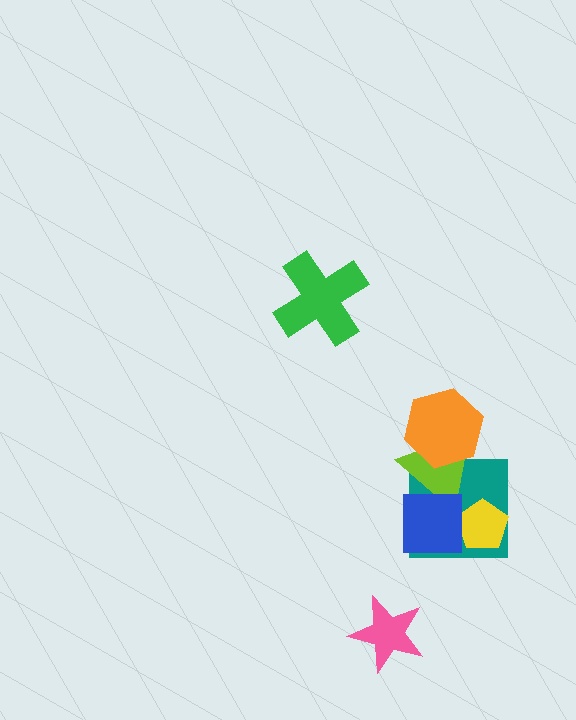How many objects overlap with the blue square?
3 objects overlap with the blue square.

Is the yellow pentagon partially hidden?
Yes, it is partially covered by another shape.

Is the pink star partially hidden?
No, no other shape covers it.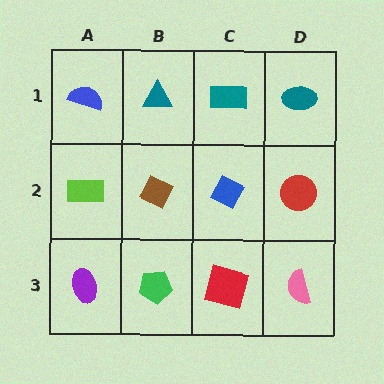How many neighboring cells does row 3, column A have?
2.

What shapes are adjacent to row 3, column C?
A blue diamond (row 2, column C), a green pentagon (row 3, column B), a pink semicircle (row 3, column D).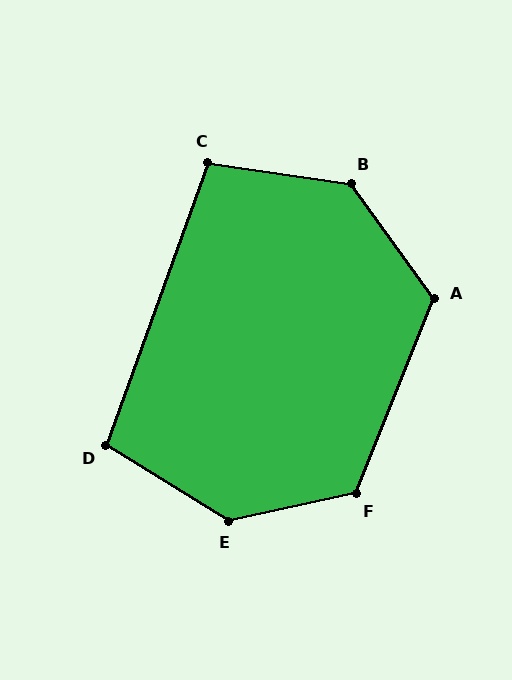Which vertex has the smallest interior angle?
C, at approximately 102 degrees.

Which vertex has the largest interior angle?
E, at approximately 136 degrees.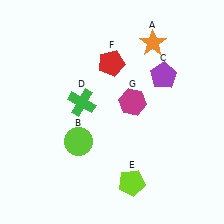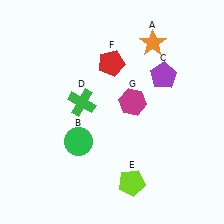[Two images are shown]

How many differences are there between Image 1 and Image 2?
There is 1 difference between the two images.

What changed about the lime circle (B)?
In Image 1, B is lime. In Image 2, it changed to green.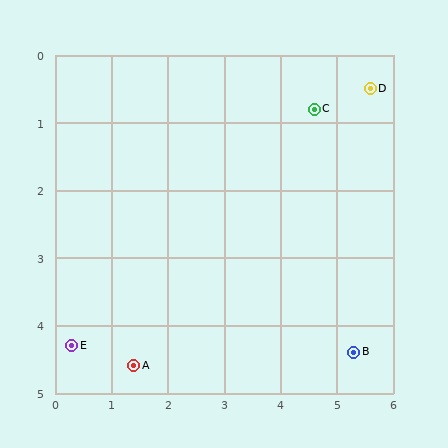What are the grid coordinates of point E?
Point E is at approximately (0.3, 4.3).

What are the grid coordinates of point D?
Point D is at approximately (5.6, 0.5).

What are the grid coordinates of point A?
Point A is at approximately (1.4, 4.6).